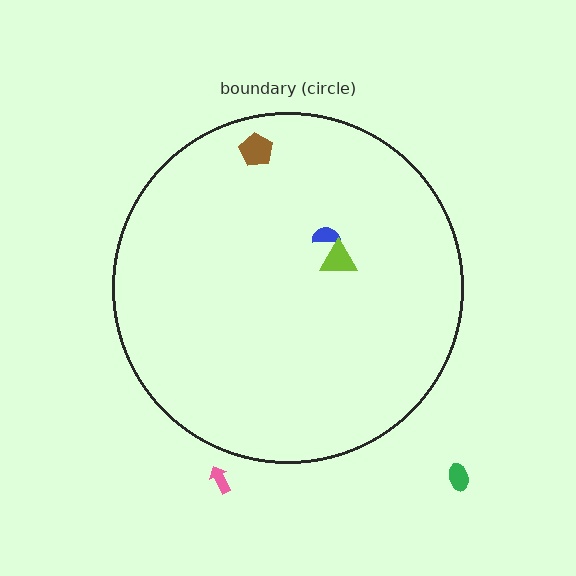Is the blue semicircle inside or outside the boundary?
Inside.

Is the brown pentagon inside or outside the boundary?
Inside.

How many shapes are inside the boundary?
3 inside, 2 outside.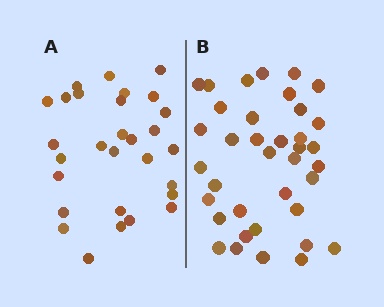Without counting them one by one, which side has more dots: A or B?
Region B (the right region) has more dots.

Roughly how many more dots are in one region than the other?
Region B has roughly 8 or so more dots than region A.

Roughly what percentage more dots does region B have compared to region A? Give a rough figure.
About 30% more.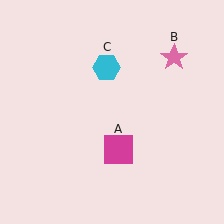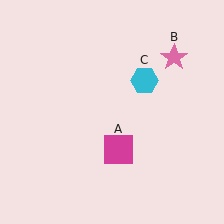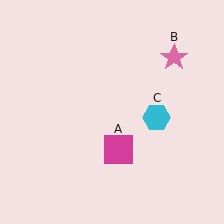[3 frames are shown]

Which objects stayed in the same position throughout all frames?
Magenta square (object A) and pink star (object B) remained stationary.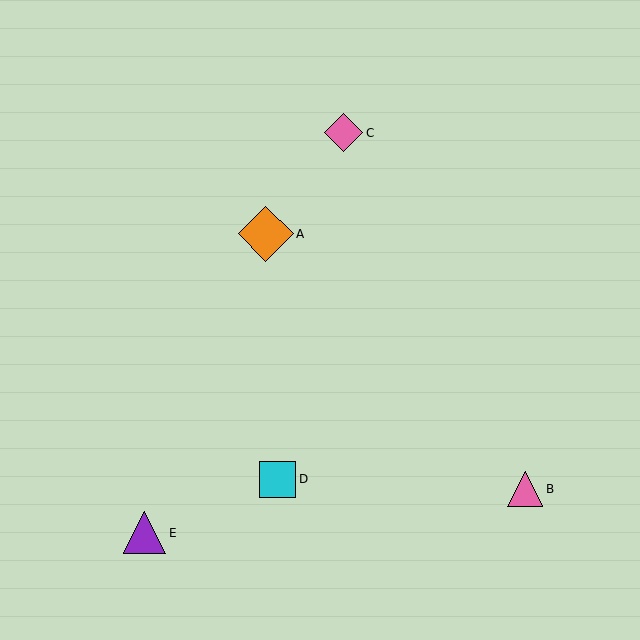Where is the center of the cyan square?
The center of the cyan square is at (278, 479).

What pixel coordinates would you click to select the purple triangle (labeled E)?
Click at (145, 533) to select the purple triangle E.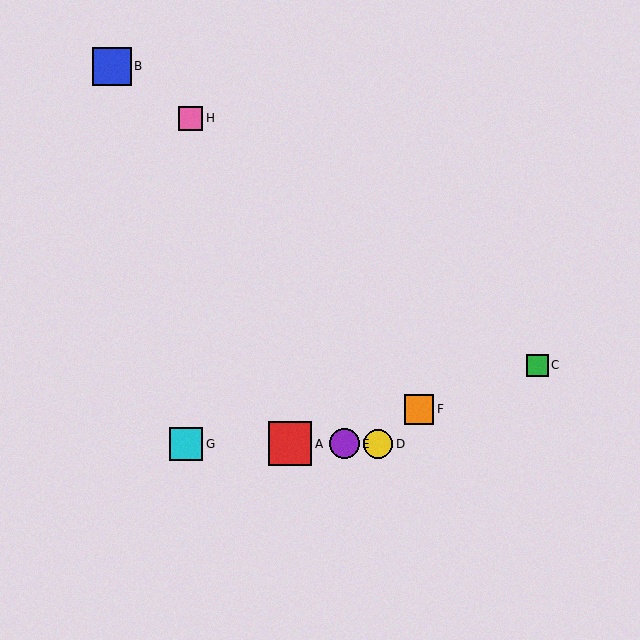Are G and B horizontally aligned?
No, G is at y≈444 and B is at y≈66.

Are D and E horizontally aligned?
Yes, both are at y≈444.